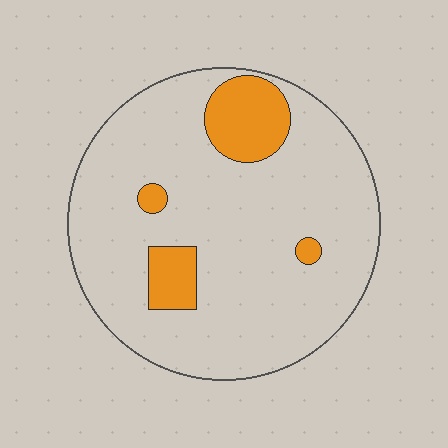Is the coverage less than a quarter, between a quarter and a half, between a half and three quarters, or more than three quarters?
Less than a quarter.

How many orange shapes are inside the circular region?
4.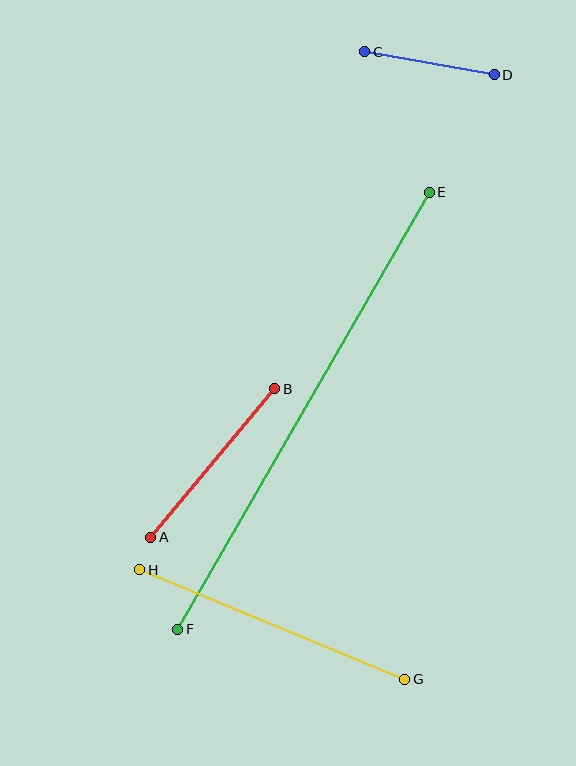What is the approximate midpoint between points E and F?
The midpoint is at approximately (303, 411) pixels.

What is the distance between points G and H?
The distance is approximately 287 pixels.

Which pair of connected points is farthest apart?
Points E and F are farthest apart.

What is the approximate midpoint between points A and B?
The midpoint is at approximately (213, 463) pixels.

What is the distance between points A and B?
The distance is approximately 194 pixels.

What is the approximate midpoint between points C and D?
The midpoint is at approximately (430, 63) pixels.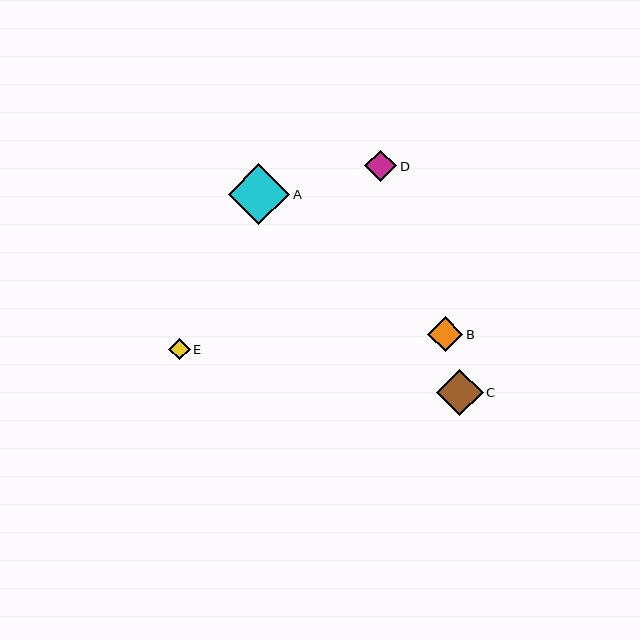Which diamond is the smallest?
Diamond E is the smallest with a size of approximately 21 pixels.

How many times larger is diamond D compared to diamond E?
Diamond D is approximately 1.5 times the size of diamond E.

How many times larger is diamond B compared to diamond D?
Diamond B is approximately 1.1 times the size of diamond D.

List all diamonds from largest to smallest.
From largest to smallest: A, C, B, D, E.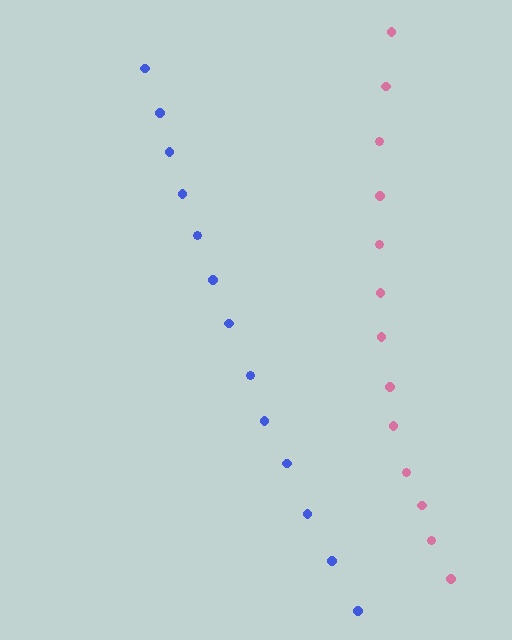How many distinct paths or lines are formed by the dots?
There are 2 distinct paths.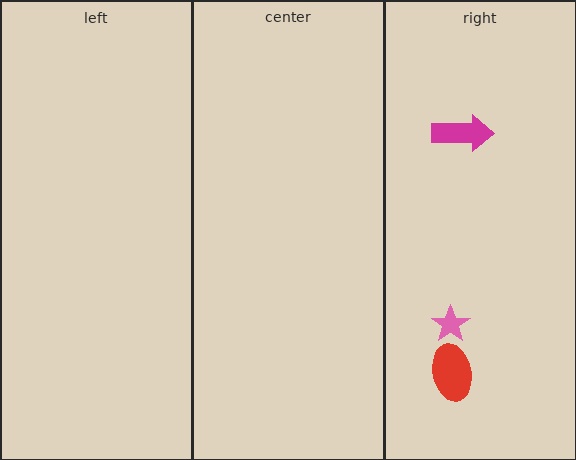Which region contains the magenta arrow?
The right region.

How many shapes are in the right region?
3.